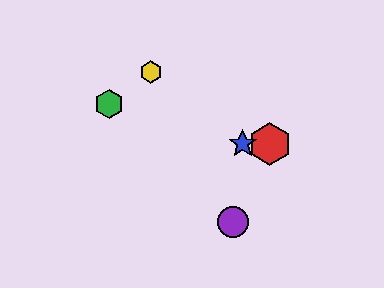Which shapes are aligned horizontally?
The red hexagon, the blue star are aligned horizontally.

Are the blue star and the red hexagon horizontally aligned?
Yes, both are at y≈144.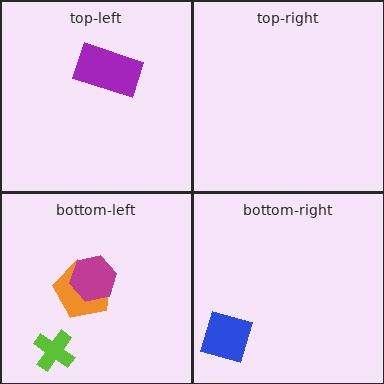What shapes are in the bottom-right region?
The blue square.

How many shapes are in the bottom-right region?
1.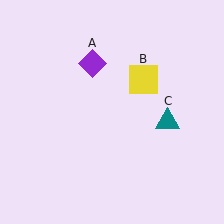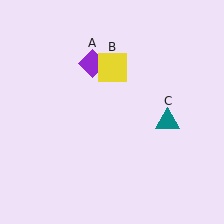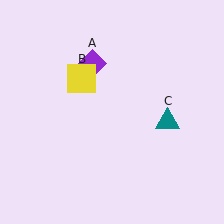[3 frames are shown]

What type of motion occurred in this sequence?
The yellow square (object B) rotated counterclockwise around the center of the scene.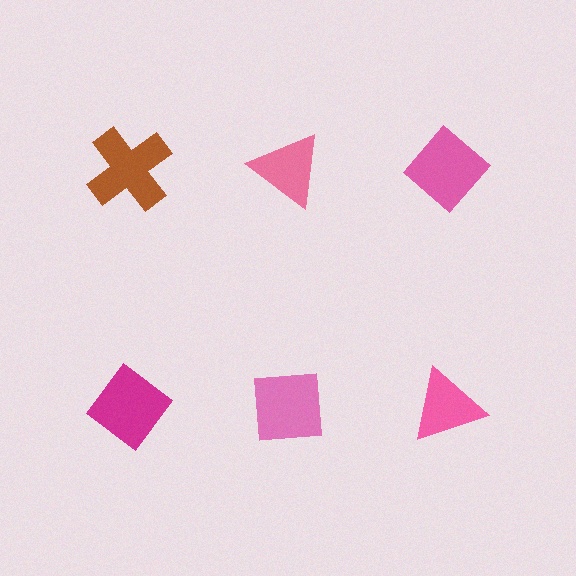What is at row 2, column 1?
A magenta diamond.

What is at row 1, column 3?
A pink diamond.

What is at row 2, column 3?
A pink triangle.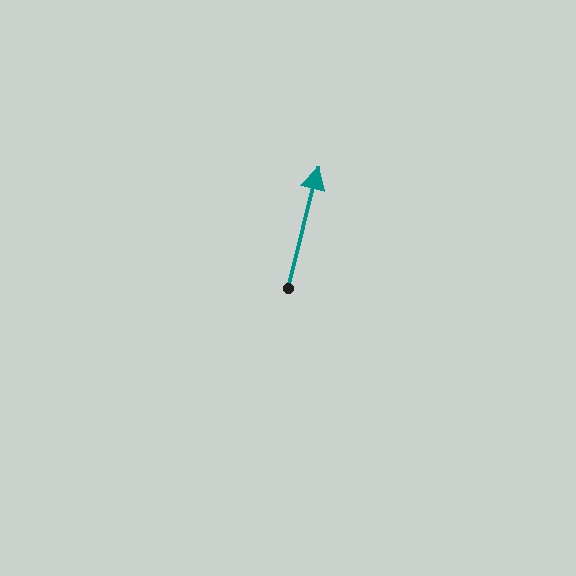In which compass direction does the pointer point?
North.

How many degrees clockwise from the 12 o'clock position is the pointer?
Approximately 14 degrees.